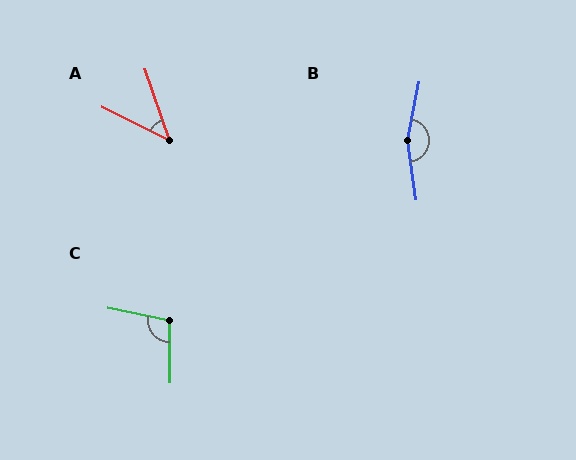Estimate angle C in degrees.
Approximately 102 degrees.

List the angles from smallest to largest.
A (45°), C (102°), B (161°).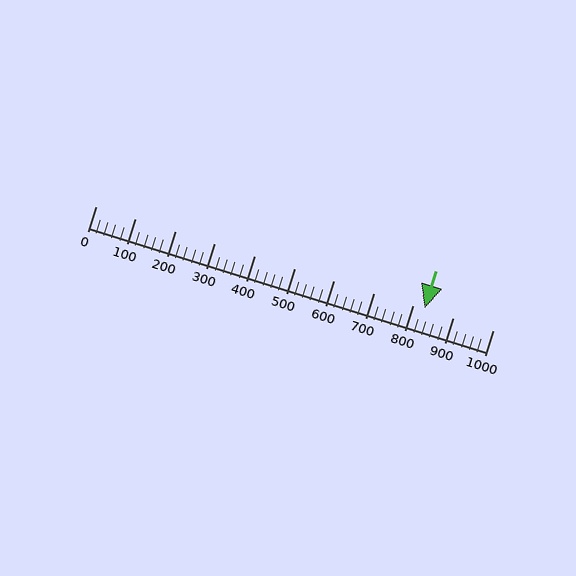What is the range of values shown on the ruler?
The ruler shows values from 0 to 1000.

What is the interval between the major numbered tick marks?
The major tick marks are spaced 100 units apart.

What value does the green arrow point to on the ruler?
The green arrow points to approximately 829.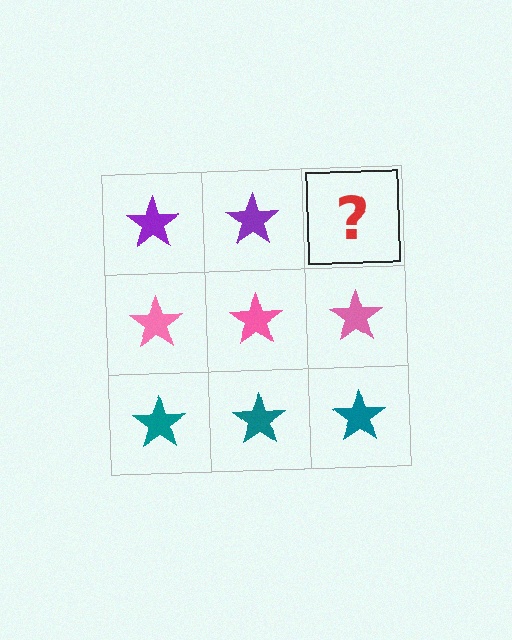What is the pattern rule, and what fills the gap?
The rule is that each row has a consistent color. The gap should be filled with a purple star.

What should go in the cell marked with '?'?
The missing cell should contain a purple star.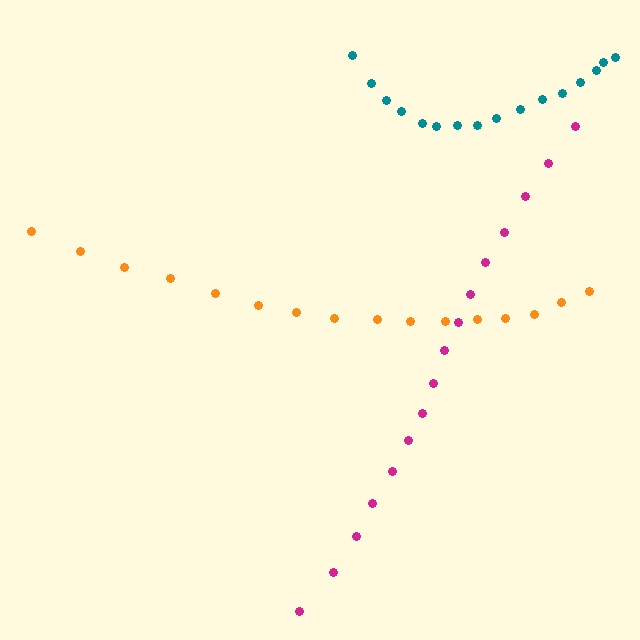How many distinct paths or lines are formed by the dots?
There are 3 distinct paths.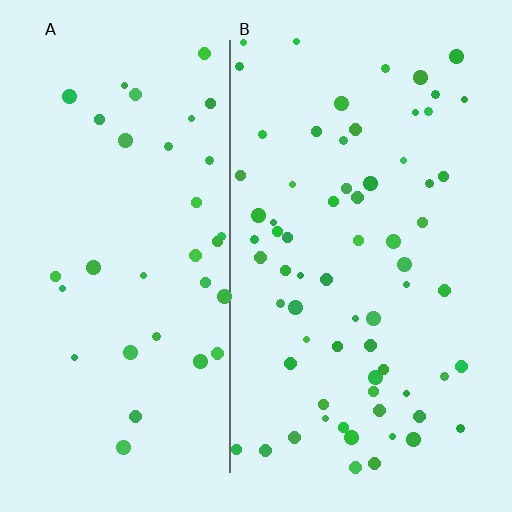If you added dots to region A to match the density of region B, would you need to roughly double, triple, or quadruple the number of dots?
Approximately double.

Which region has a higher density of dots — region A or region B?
B (the right).